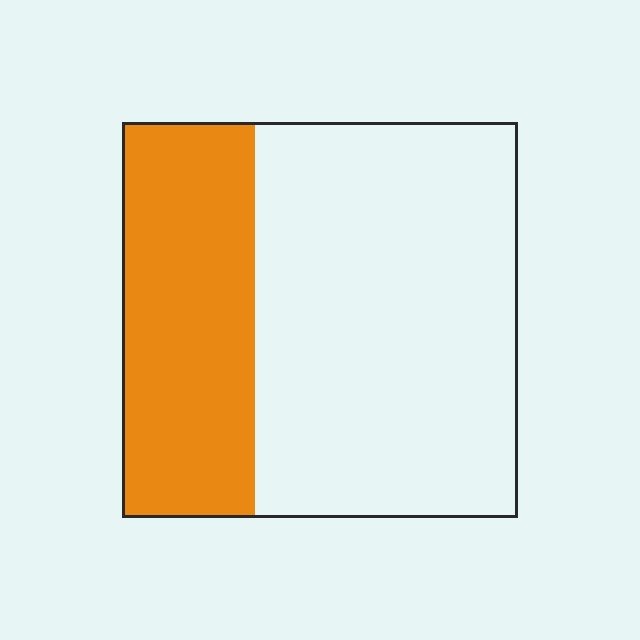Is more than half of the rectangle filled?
No.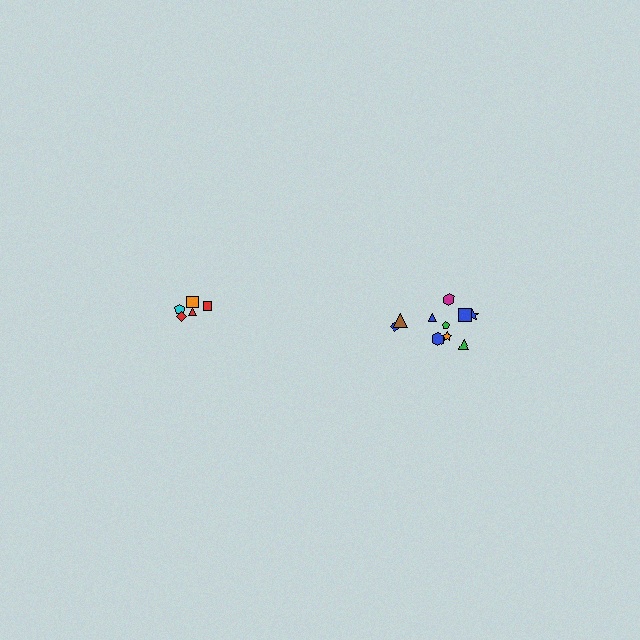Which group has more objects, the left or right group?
The right group.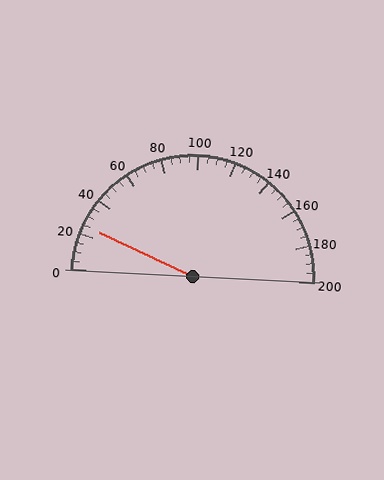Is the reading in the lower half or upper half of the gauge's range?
The reading is in the lower half of the range (0 to 200).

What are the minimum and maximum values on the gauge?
The gauge ranges from 0 to 200.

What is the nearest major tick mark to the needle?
The nearest major tick mark is 20.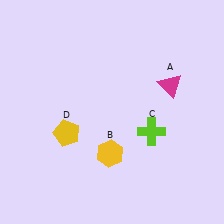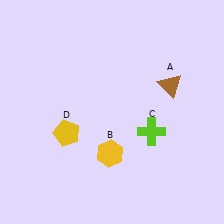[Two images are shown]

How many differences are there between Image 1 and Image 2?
There is 1 difference between the two images.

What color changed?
The triangle (A) changed from magenta in Image 1 to brown in Image 2.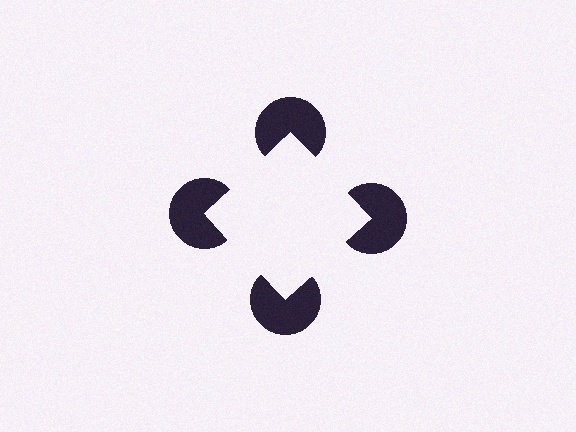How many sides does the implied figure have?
4 sides.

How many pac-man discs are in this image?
There are 4 — one at each vertex of the illusory square.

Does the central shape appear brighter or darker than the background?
It typically appears slightly brighter than the background, even though no actual brightness change is drawn.